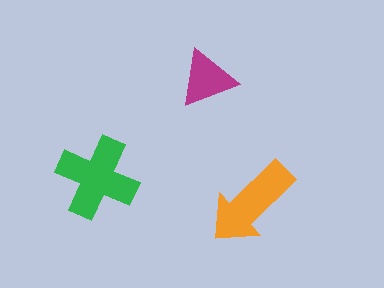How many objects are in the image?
There are 3 objects in the image.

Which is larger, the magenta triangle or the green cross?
The green cross.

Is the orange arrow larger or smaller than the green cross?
Smaller.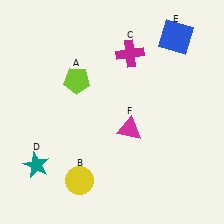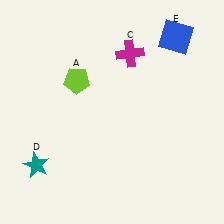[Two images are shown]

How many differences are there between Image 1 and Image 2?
There are 2 differences between the two images.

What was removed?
The yellow circle (B), the magenta triangle (F) were removed in Image 2.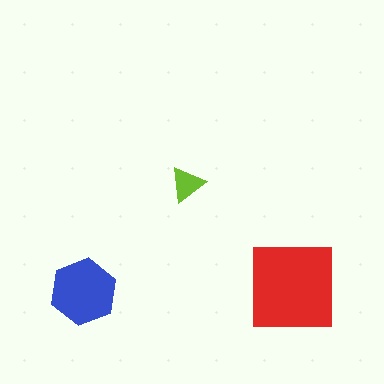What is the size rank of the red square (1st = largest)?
1st.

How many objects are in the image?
There are 3 objects in the image.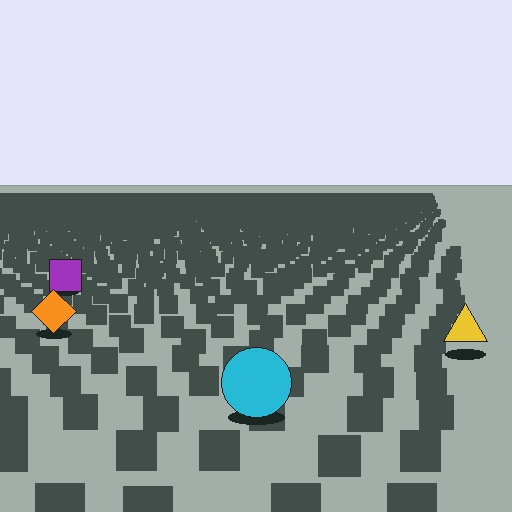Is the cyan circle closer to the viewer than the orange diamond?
Yes. The cyan circle is closer — you can tell from the texture gradient: the ground texture is coarser near it.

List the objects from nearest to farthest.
From nearest to farthest: the cyan circle, the yellow triangle, the orange diamond, the purple square.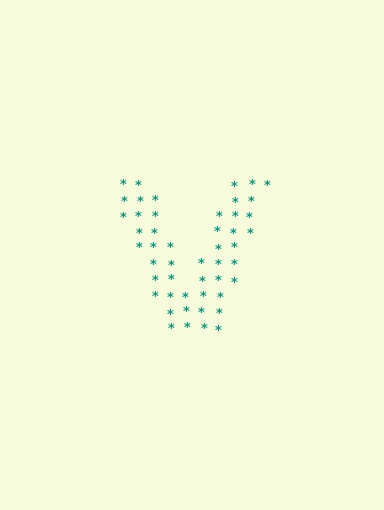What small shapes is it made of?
It is made of small asterisks.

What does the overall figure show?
The overall figure shows the letter V.